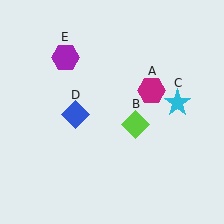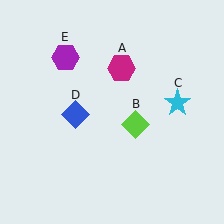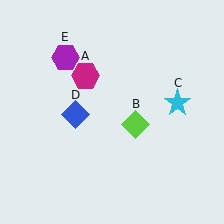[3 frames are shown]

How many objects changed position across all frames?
1 object changed position: magenta hexagon (object A).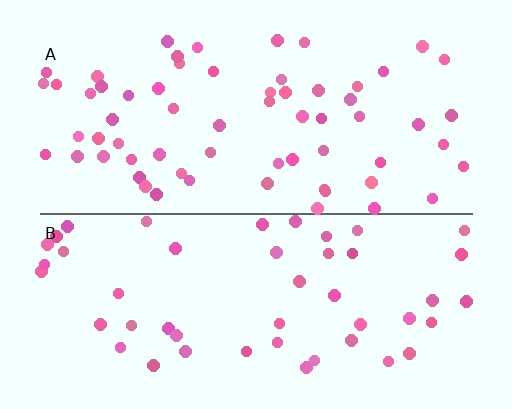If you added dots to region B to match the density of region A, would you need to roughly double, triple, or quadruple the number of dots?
Approximately double.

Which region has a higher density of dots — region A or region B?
A (the top).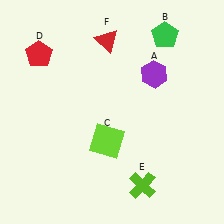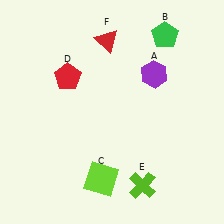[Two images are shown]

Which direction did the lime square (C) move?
The lime square (C) moved down.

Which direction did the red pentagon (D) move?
The red pentagon (D) moved right.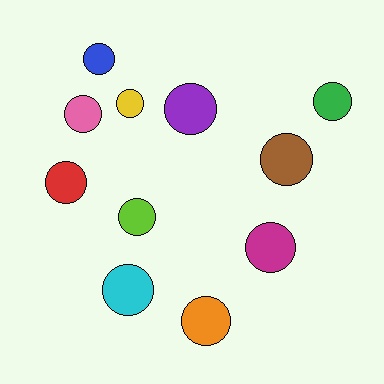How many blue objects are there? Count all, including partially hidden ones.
There is 1 blue object.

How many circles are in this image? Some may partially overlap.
There are 11 circles.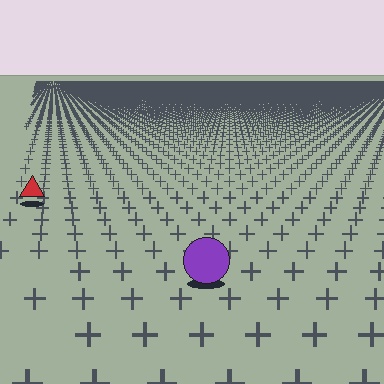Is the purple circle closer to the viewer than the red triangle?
Yes. The purple circle is closer — you can tell from the texture gradient: the ground texture is coarser near it.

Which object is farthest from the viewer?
The red triangle is farthest from the viewer. It appears smaller and the ground texture around it is denser.